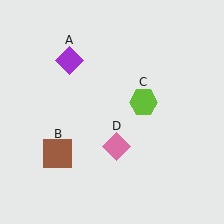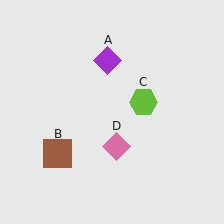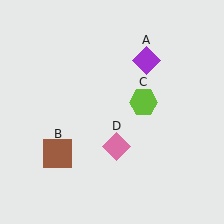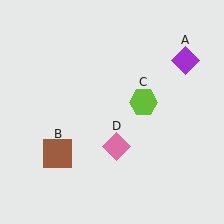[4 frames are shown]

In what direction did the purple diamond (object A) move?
The purple diamond (object A) moved right.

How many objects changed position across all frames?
1 object changed position: purple diamond (object A).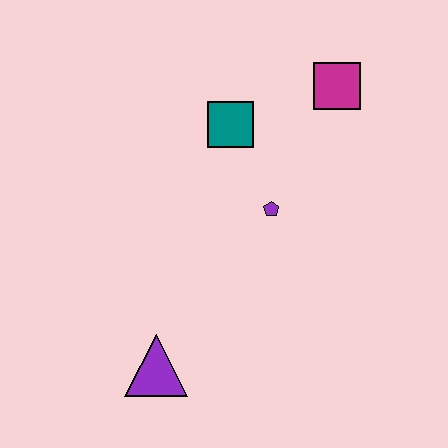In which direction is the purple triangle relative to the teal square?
The purple triangle is below the teal square.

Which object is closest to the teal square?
The purple pentagon is closest to the teal square.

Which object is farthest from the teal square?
The purple triangle is farthest from the teal square.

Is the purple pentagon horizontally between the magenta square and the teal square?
Yes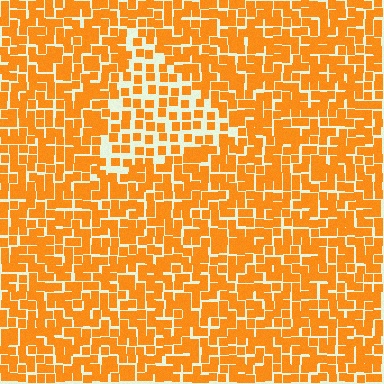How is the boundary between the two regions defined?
The boundary is defined by a change in element density (approximately 1.7x ratio). All elements are the same color, size, and shape.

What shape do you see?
I see a triangle.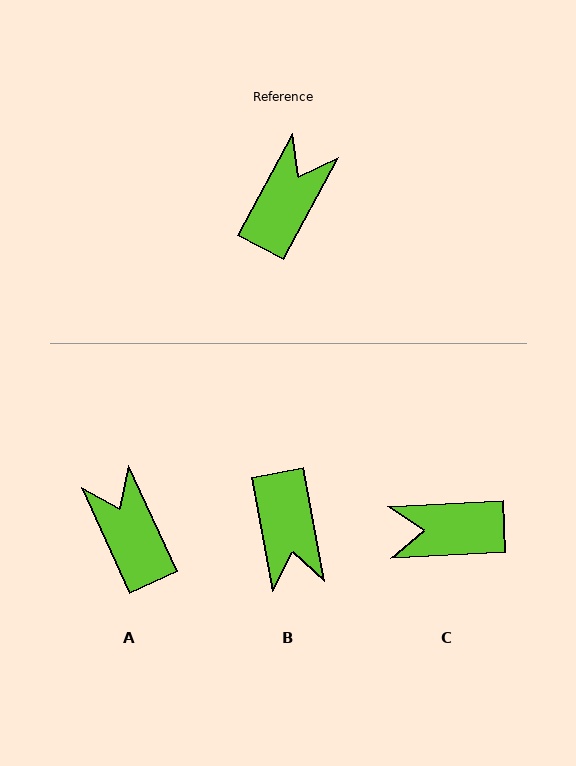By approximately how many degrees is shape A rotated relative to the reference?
Approximately 53 degrees counter-clockwise.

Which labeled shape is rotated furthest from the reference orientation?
B, about 141 degrees away.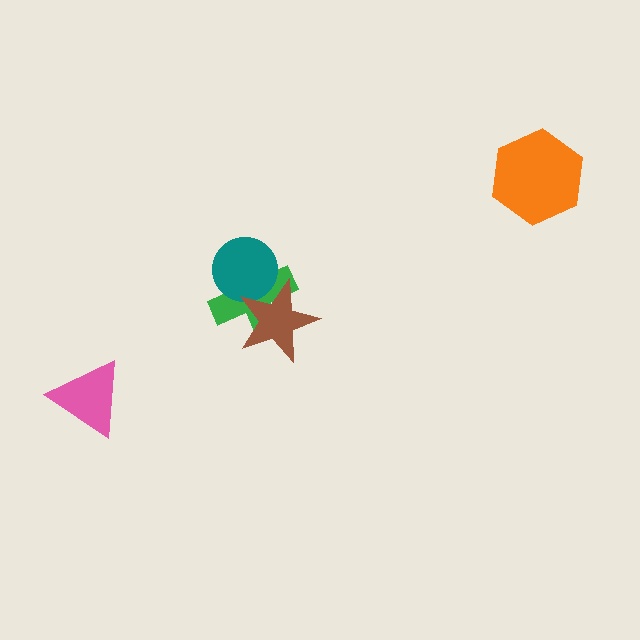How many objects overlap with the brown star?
2 objects overlap with the brown star.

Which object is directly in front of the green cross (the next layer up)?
The teal circle is directly in front of the green cross.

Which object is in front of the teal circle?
The brown star is in front of the teal circle.